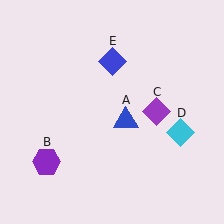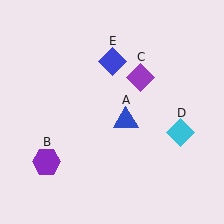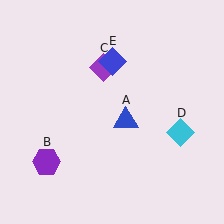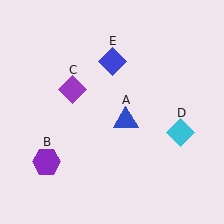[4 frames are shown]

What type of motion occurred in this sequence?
The purple diamond (object C) rotated counterclockwise around the center of the scene.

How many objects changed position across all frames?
1 object changed position: purple diamond (object C).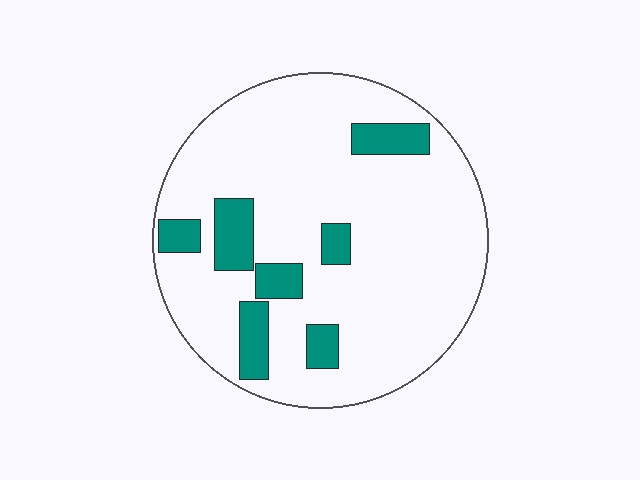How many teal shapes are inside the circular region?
7.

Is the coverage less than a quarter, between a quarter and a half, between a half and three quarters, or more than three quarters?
Less than a quarter.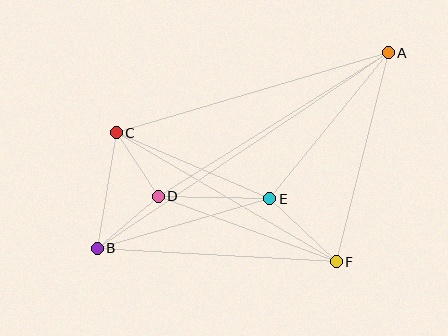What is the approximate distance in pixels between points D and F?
The distance between D and F is approximately 190 pixels.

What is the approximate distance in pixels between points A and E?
The distance between A and E is approximately 188 pixels.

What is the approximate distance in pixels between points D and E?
The distance between D and E is approximately 112 pixels.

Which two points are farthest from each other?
Points A and B are farthest from each other.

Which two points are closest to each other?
Points C and D are closest to each other.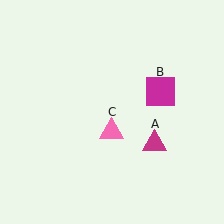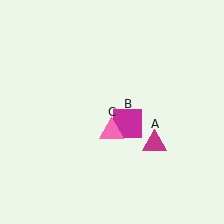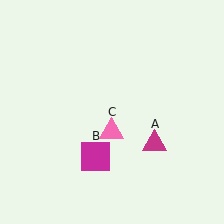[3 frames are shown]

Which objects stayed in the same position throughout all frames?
Magenta triangle (object A) and pink triangle (object C) remained stationary.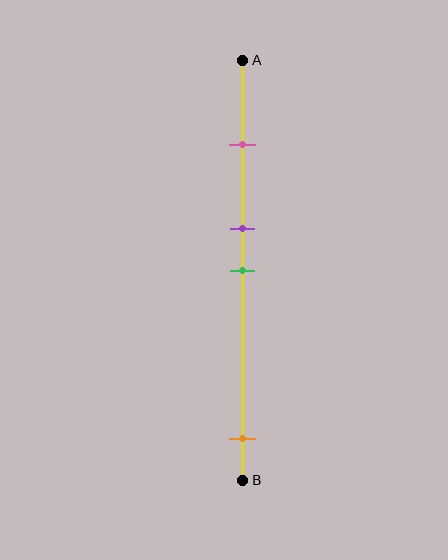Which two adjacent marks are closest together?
The purple and green marks are the closest adjacent pair.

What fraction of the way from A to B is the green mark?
The green mark is approximately 50% (0.5) of the way from A to B.